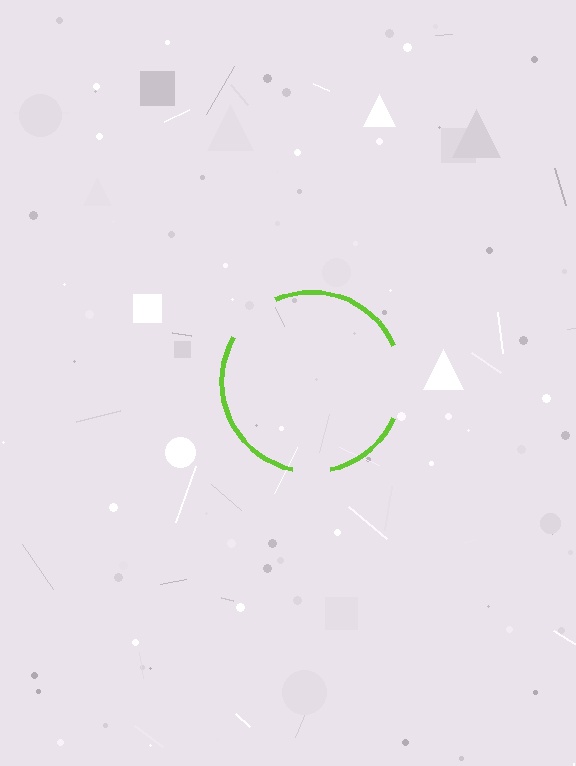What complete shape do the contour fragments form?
The contour fragments form a circle.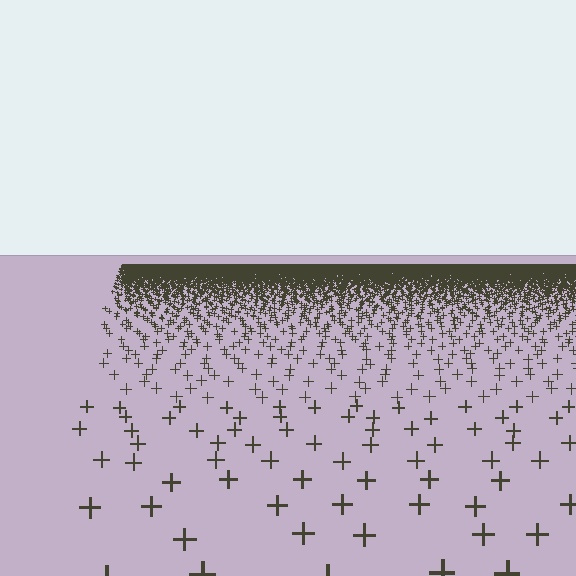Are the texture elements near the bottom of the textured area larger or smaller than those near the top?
Larger. Near the bottom, elements are closer to the viewer and appear at a bigger on-screen size.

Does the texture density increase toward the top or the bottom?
Density increases toward the top.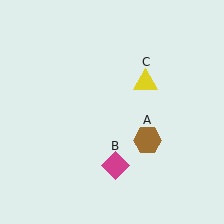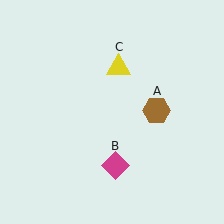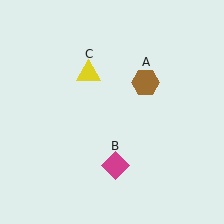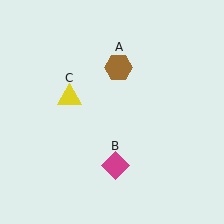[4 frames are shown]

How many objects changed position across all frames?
2 objects changed position: brown hexagon (object A), yellow triangle (object C).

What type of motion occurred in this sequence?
The brown hexagon (object A), yellow triangle (object C) rotated counterclockwise around the center of the scene.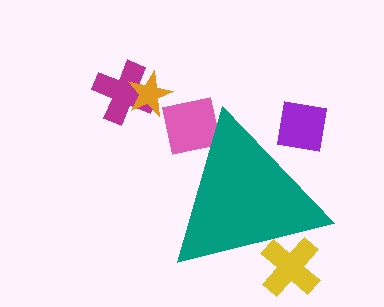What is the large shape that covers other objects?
A teal triangle.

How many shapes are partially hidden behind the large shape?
3 shapes are partially hidden.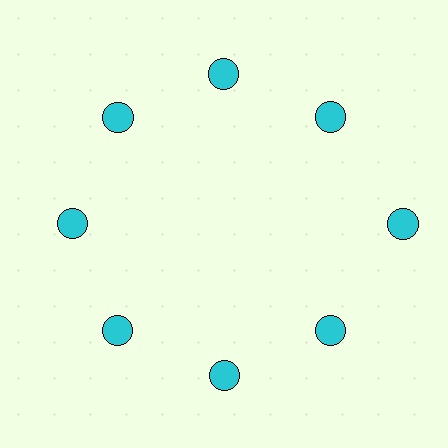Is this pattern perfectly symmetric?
No. The 8 cyan circles are arranged in a ring, but one element near the 3 o'clock position is pushed outward from the center, breaking the 8-fold rotational symmetry.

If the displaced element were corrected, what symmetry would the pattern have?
It would have 8-fold rotational symmetry — the pattern would map onto itself every 45 degrees.